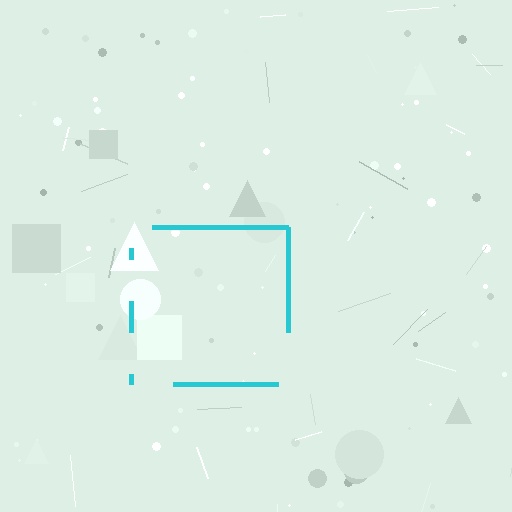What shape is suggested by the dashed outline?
The dashed outline suggests a square.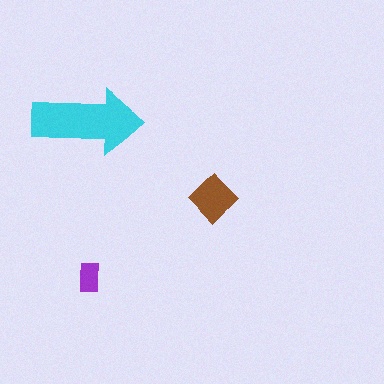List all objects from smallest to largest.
The purple rectangle, the brown diamond, the cyan arrow.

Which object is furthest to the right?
The brown diamond is rightmost.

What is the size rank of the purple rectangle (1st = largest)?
3rd.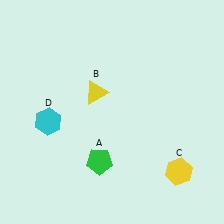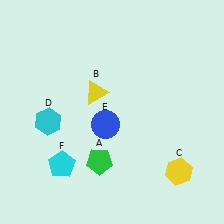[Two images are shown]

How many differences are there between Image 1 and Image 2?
There are 2 differences between the two images.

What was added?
A blue circle (E), a cyan pentagon (F) were added in Image 2.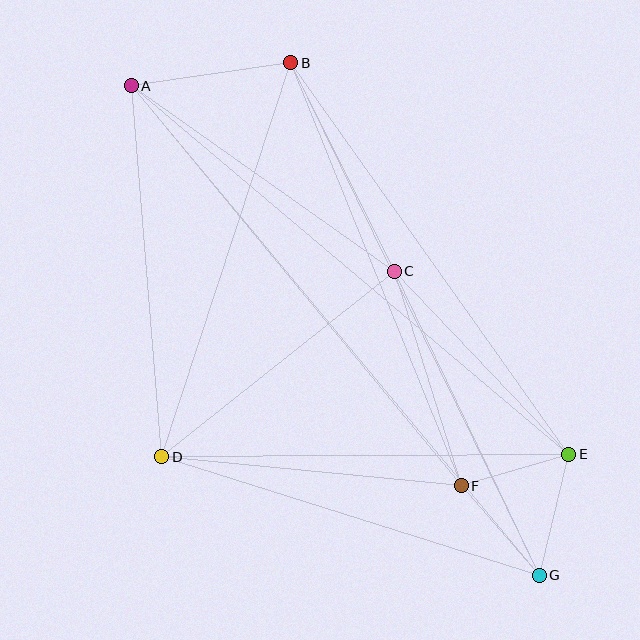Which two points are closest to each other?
Points E and F are closest to each other.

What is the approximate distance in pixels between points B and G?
The distance between B and G is approximately 569 pixels.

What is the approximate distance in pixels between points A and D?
The distance between A and D is approximately 372 pixels.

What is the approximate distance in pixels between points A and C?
The distance between A and C is approximately 322 pixels.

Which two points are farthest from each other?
Points A and G are farthest from each other.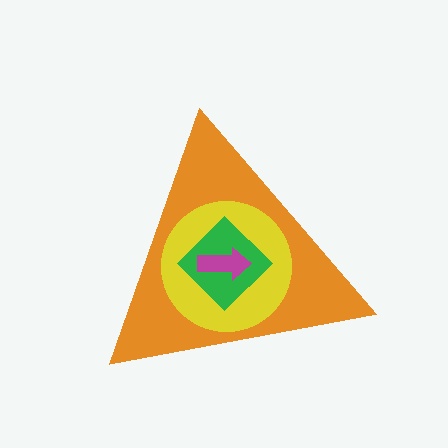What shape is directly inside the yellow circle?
The green diamond.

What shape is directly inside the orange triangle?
The yellow circle.